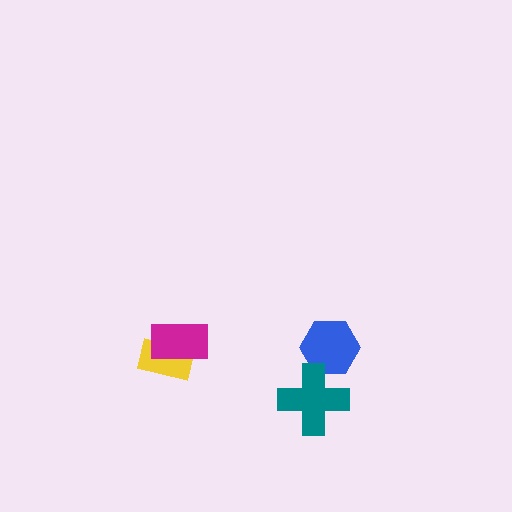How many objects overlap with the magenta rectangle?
1 object overlaps with the magenta rectangle.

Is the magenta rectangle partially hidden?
No, no other shape covers it.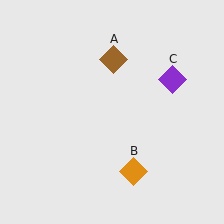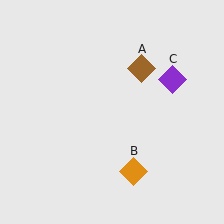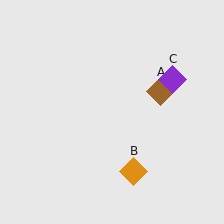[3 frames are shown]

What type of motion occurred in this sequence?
The brown diamond (object A) rotated clockwise around the center of the scene.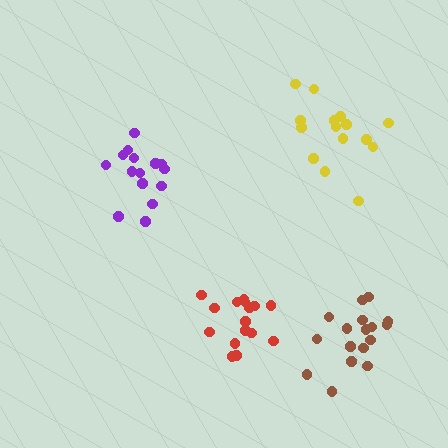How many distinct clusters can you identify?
There are 4 distinct clusters.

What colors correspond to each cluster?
The clusters are colored: yellow, purple, red, brown.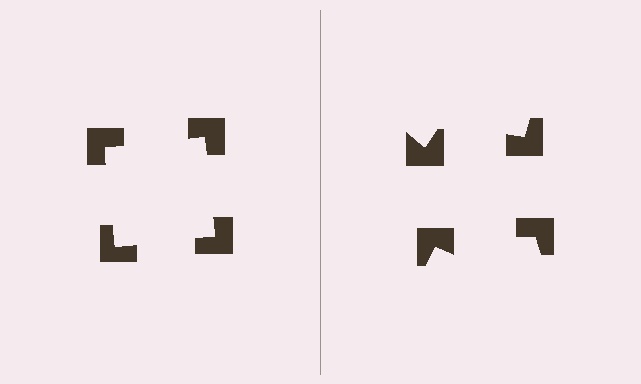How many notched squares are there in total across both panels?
8 — 4 on each side.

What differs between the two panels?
The notched squares are positioned identically on both sides; only the wedge orientations differ. On the left they align to a square; on the right they are misaligned.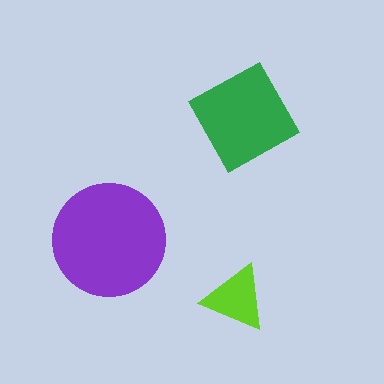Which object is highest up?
The green diamond is topmost.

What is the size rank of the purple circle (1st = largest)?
1st.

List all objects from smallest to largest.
The lime triangle, the green diamond, the purple circle.